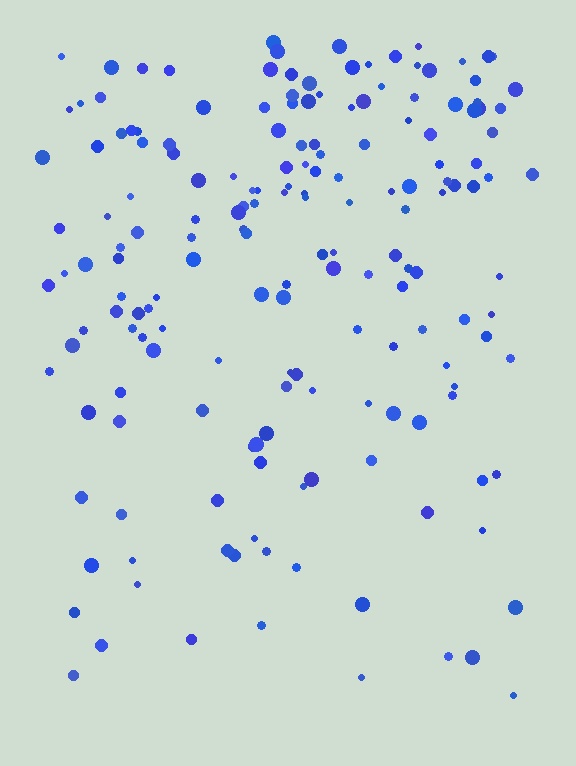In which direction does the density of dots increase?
From bottom to top, with the top side densest.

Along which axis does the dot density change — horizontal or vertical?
Vertical.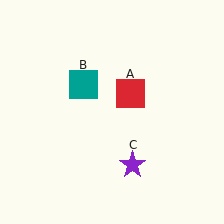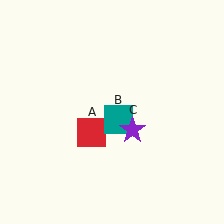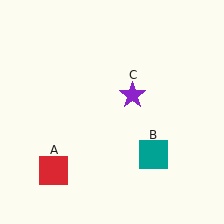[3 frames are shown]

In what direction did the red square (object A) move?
The red square (object A) moved down and to the left.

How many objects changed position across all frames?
3 objects changed position: red square (object A), teal square (object B), purple star (object C).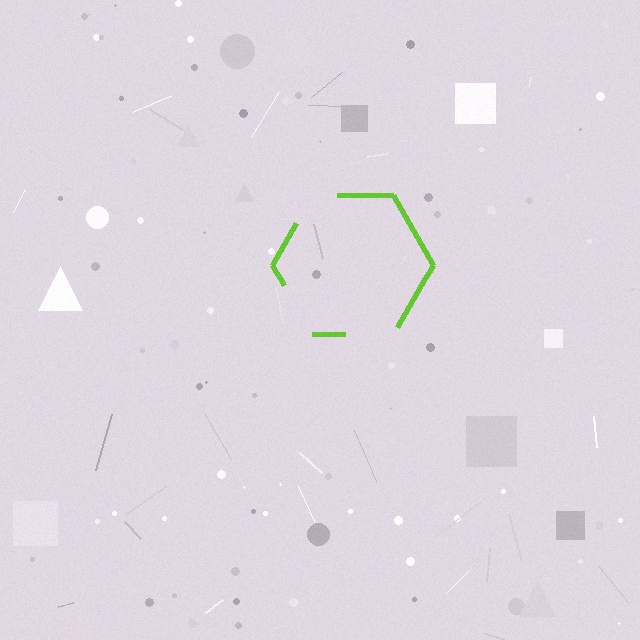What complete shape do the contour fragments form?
The contour fragments form a hexagon.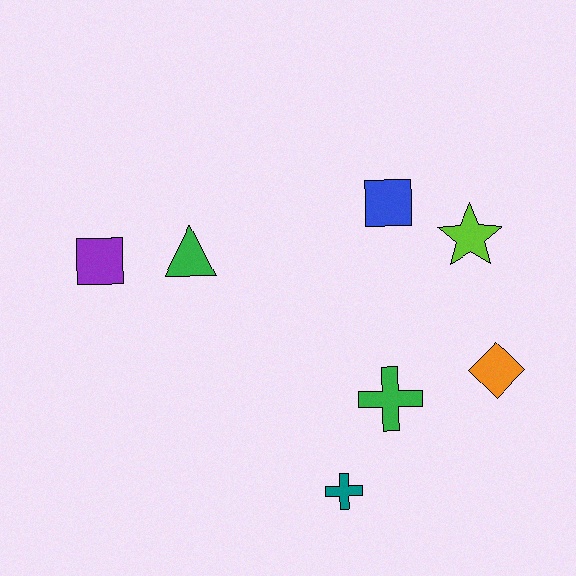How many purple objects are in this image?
There is 1 purple object.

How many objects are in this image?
There are 7 objects.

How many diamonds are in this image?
There is 1 diamond.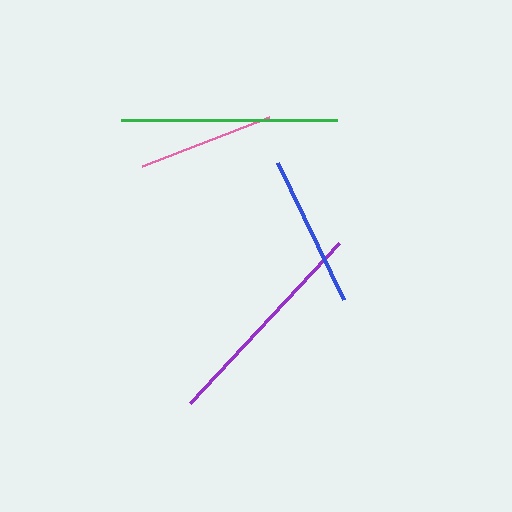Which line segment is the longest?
The purple line is the longest at approximately 218 pixels.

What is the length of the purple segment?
The purple segment is approximately 218 pixels long.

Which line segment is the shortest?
The pink line is the shortest at approximately 136 pixels.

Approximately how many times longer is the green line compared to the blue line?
The green line is approximately 1.4 times the length of the blue line.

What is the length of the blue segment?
The blue segment is approximately 152 pixels long.